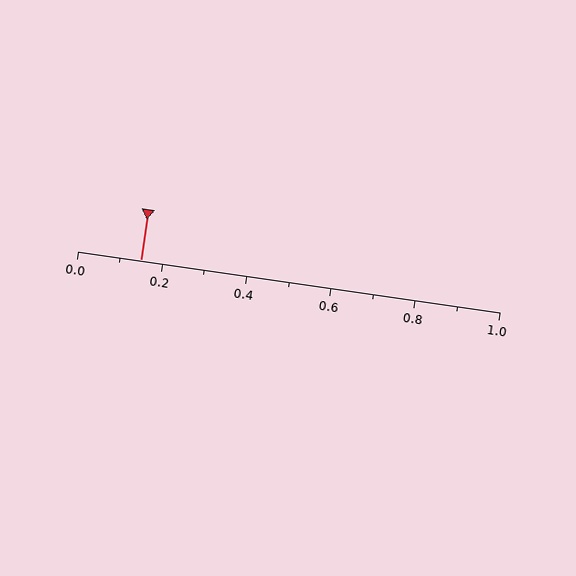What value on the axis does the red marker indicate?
The marker indicates approximately 0.15.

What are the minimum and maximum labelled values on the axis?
The axis runs from 0.0 to 1.0.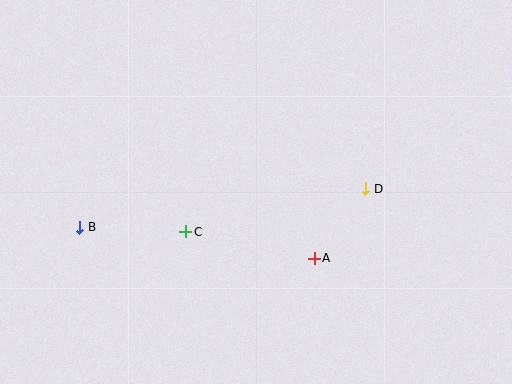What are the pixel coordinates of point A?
Point A is at (314, 258).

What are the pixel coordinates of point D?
Point D is at (366, 189).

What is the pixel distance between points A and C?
The distance between A and C is 131 pixels.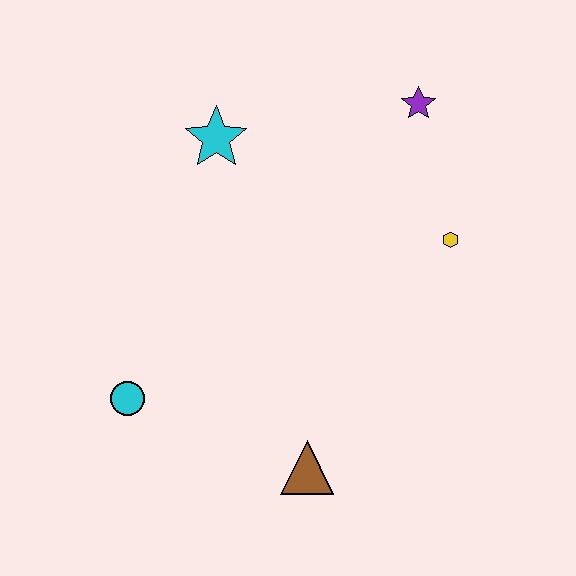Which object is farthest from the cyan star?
The brown triangle is farthest from the cyan star.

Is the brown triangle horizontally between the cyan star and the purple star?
Yes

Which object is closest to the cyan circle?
The brown triangle is closest to the cyan circle.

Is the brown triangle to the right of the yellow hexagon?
No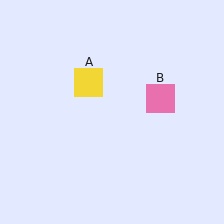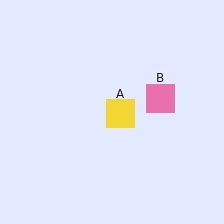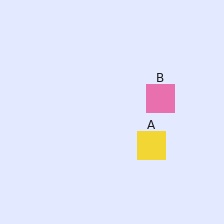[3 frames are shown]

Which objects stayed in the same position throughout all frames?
Pink square (object B) remained stationary.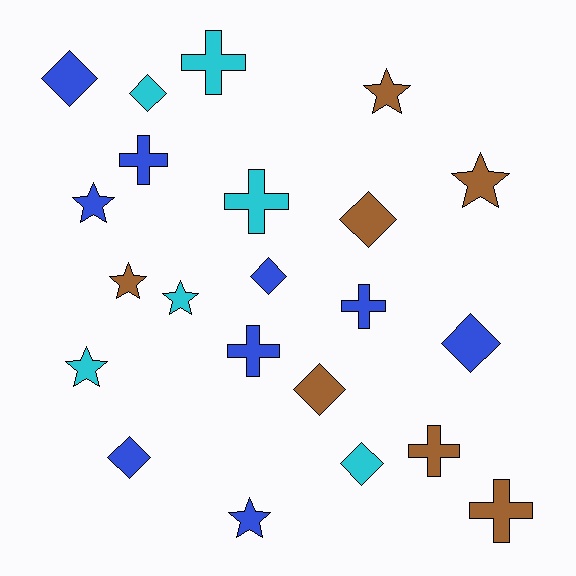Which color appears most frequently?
Blue, with 9 objects.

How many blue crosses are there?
There are 3 blue crosses.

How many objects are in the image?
There are 22 objects.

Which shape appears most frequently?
Diamond, with 8 objects.